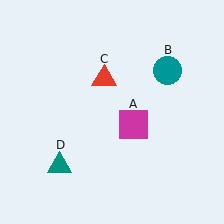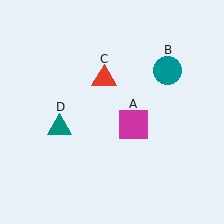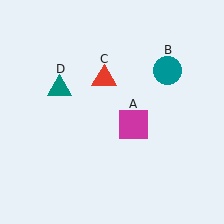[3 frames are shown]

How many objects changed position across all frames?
1 object changed position: teal triangle (object D).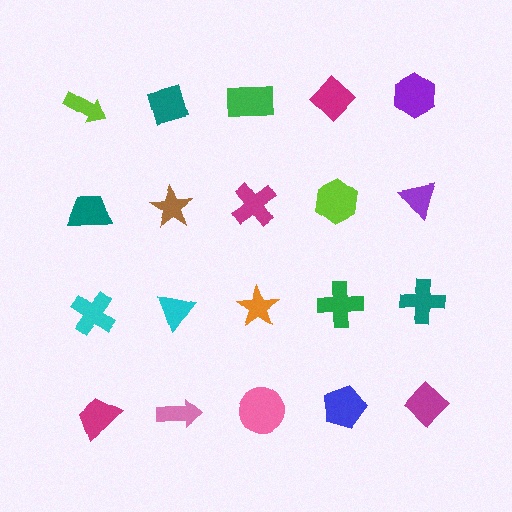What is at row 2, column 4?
A lime hexagon.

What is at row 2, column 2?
A brown star.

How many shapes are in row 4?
5 shapes.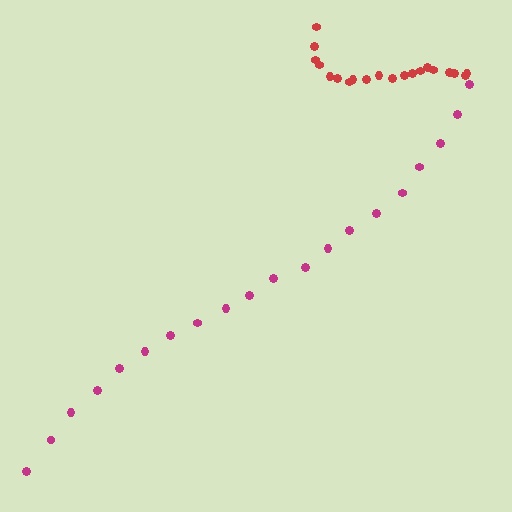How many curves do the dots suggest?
There are 2 distinct paths.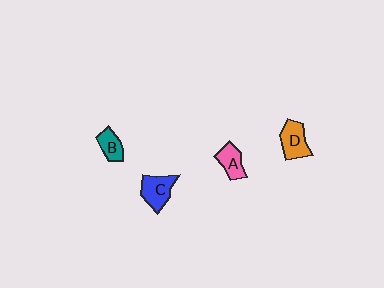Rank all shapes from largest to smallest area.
From largest to smallest: C (blue), D (orange), A (pink), B (teal).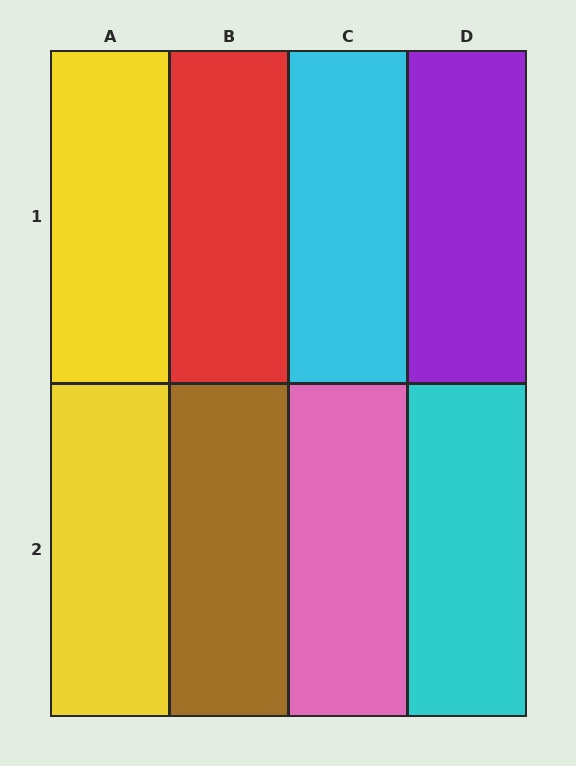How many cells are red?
1 cell is red.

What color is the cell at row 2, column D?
Cyan.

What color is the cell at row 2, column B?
Brown.